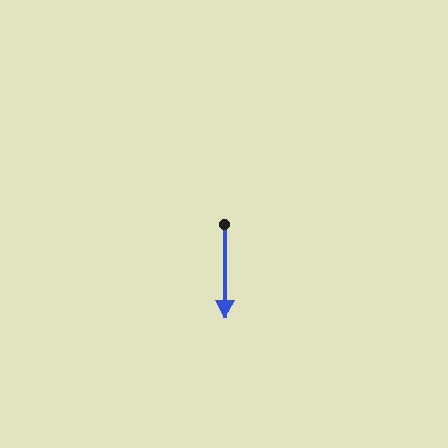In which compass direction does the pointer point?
South.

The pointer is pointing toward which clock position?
Roughly 6 o'clock.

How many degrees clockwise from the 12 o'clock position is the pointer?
Approximately 180 degrees.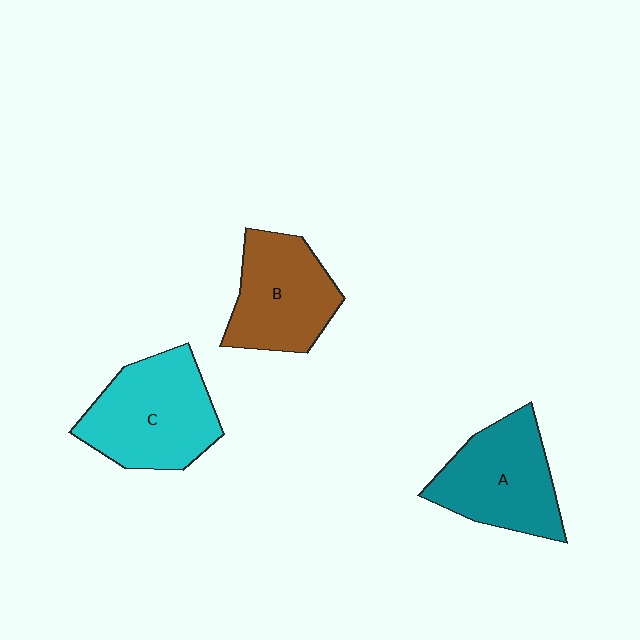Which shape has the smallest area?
Shape B (brown).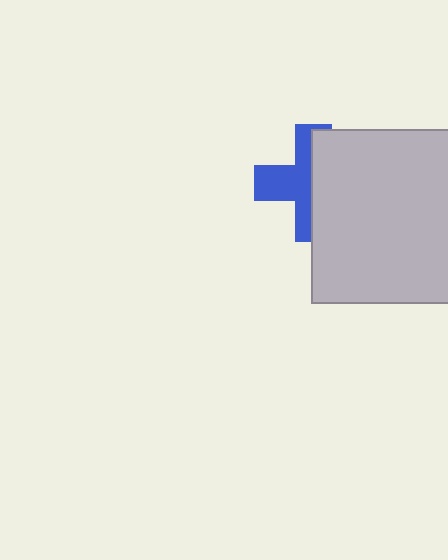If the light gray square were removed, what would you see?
You would see the complete blue cross.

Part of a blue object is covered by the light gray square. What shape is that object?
It is a cross.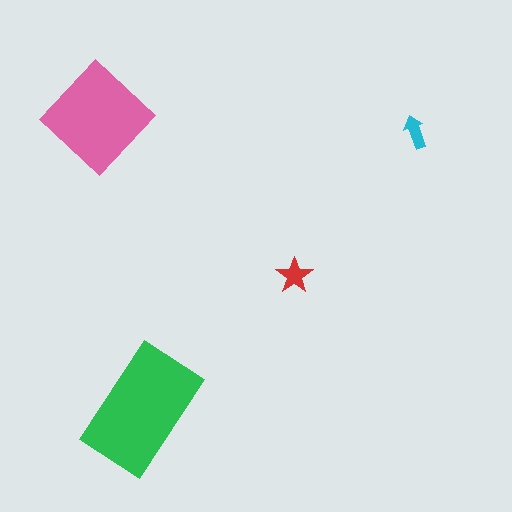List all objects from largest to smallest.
The green rectangle, the pink diamond, the red star, the cyan arrow.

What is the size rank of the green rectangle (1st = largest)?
1st.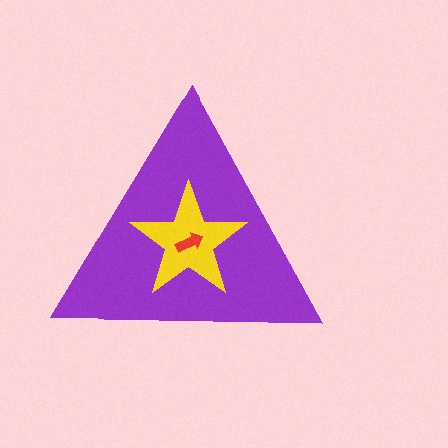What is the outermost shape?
The purple triangle.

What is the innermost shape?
The red arrow.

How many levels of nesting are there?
3.